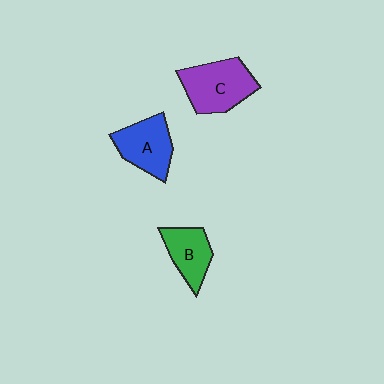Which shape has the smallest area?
Shape B (green).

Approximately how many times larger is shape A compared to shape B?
Approximately 1.2 times.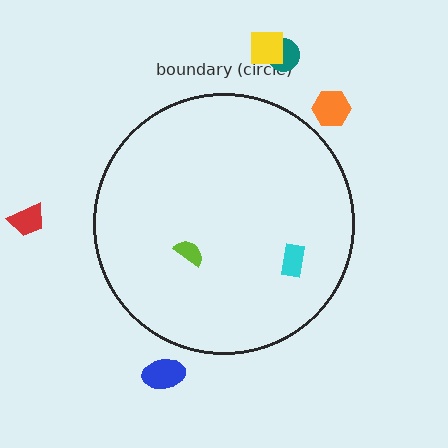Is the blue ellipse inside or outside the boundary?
Outside.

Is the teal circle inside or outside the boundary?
Outside.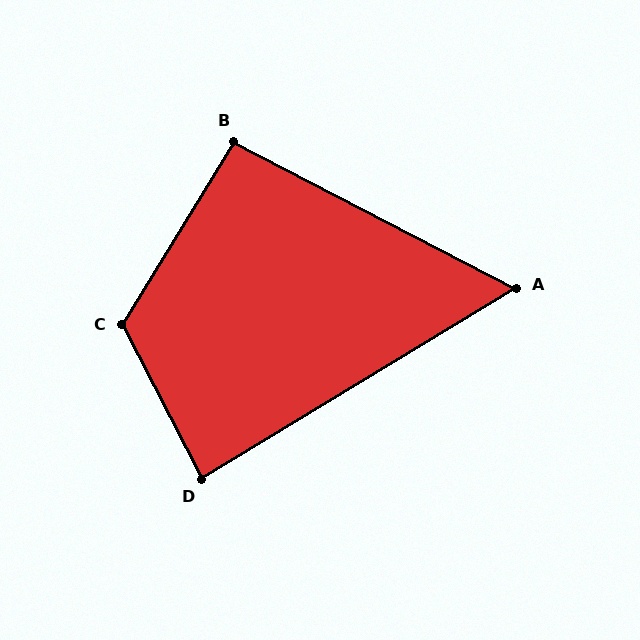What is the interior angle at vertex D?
Approximately 86 degrees (approximately right).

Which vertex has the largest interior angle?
C, at approximately 121 degrees.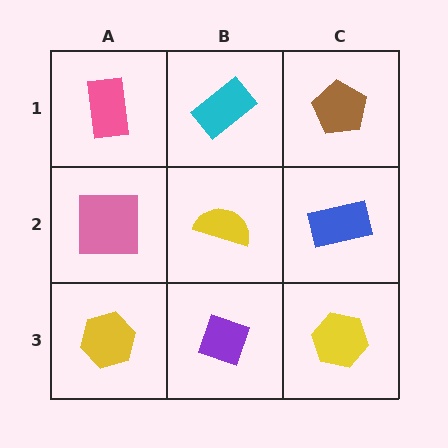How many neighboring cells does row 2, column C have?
3.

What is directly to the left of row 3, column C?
A purple diamond.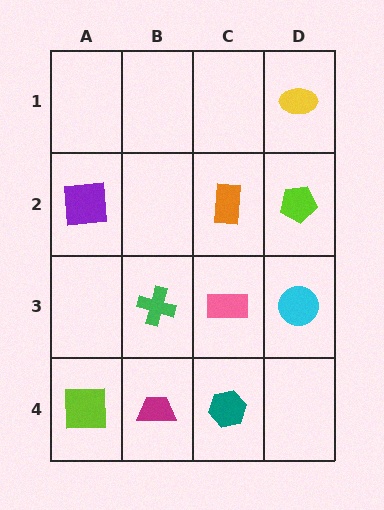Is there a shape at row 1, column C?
No, that cell is empty.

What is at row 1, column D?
A yellow ellipse.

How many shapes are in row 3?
3 shapes.